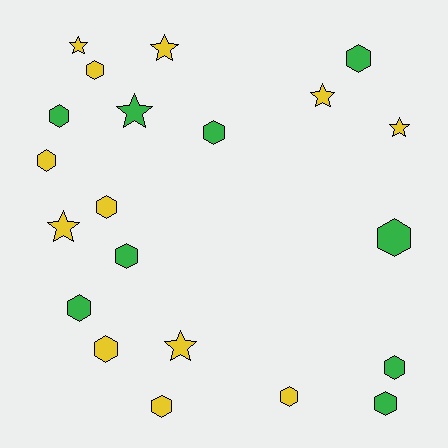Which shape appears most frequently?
Hexagon, with 14 objects.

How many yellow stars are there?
There are 6 yellow stars.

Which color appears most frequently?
Yellow, with 12 objects.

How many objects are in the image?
There are 21 objects.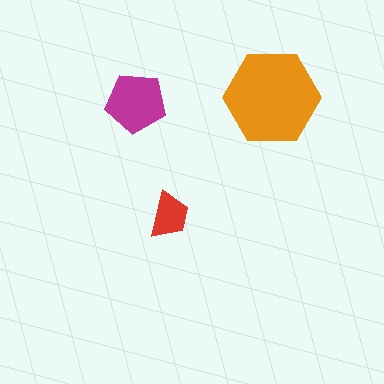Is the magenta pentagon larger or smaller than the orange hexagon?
Smaller.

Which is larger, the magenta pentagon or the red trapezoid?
The magenta pentagon.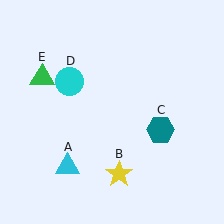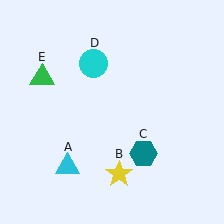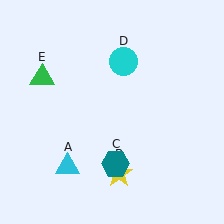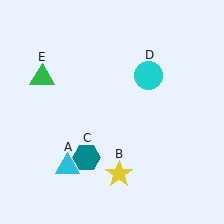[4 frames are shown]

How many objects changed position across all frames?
2 objects changed position: teal hexagon (object C), cyan circle (object D).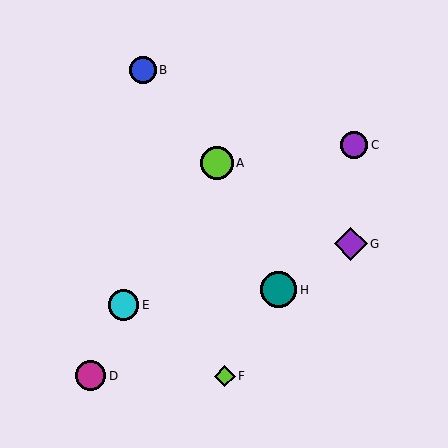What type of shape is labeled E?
Shape E is a cyan circle.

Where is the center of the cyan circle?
The center of the cyan circle is at (123, 305).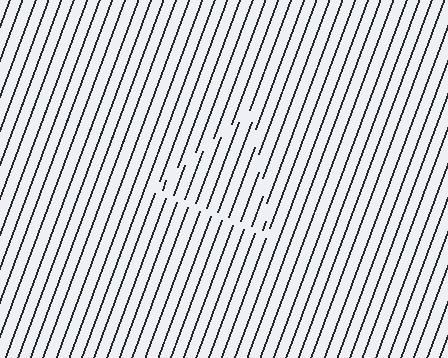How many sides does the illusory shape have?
3 sides — the line-ends trace a triangle.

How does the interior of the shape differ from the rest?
The interior of the shape contains the same grating, shifted by half a period — the contour is defined by the phase discontinuity where line-ends from the inner and outer gratings abut.